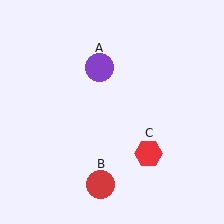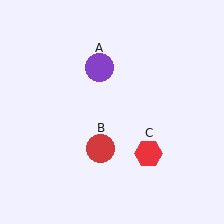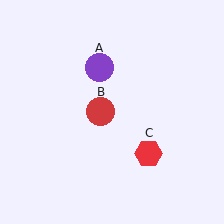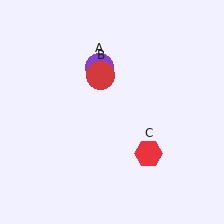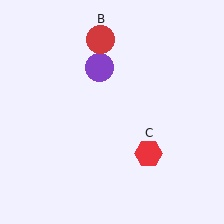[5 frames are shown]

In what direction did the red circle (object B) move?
The red circle (object B) moved up.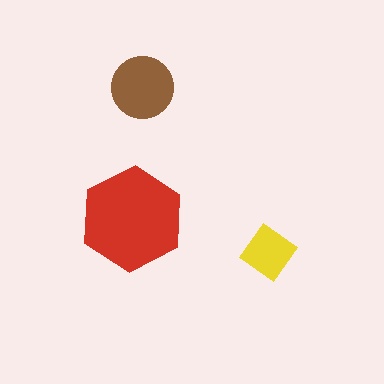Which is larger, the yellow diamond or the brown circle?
The brown circle.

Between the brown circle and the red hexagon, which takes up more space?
The red hexagon.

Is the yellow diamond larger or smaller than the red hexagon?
Smaller.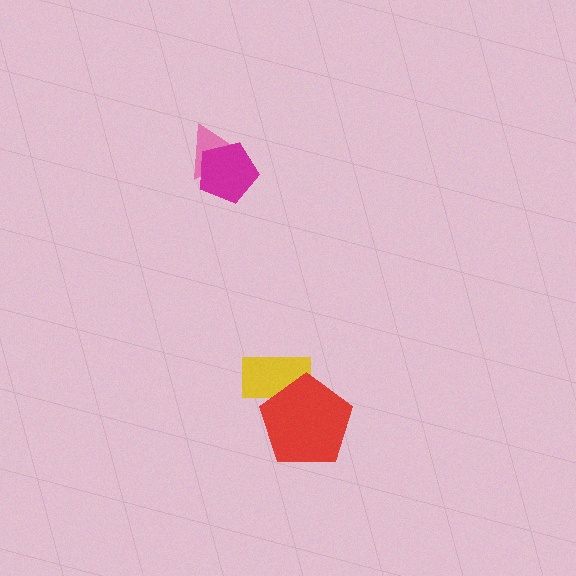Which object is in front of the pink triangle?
The magenta pentagon is in front of the pink triangle.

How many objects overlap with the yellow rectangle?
1 object overlaps with the yellow rectangle.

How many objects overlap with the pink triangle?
1 object overlaps with the pink triangle.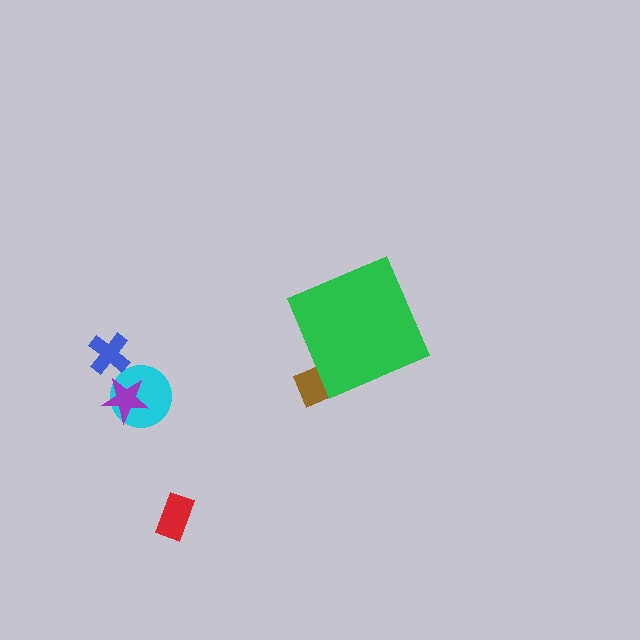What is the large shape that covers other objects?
A green diamond.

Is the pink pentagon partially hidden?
No, the pink pentagon is fully visible.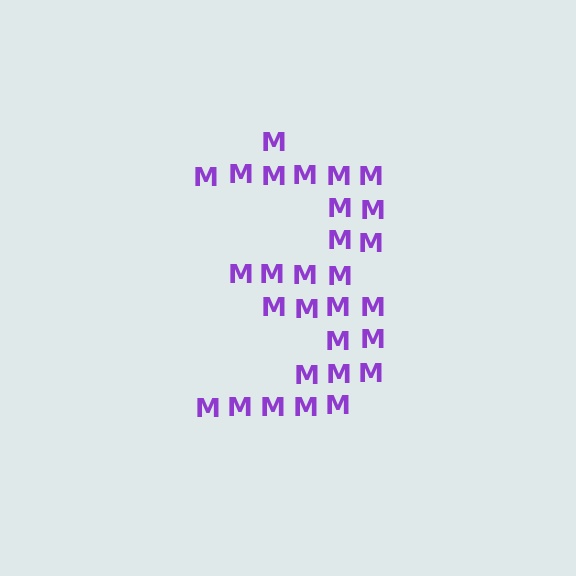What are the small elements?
The small elements are letter M's.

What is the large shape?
The large shape is the digit 3.